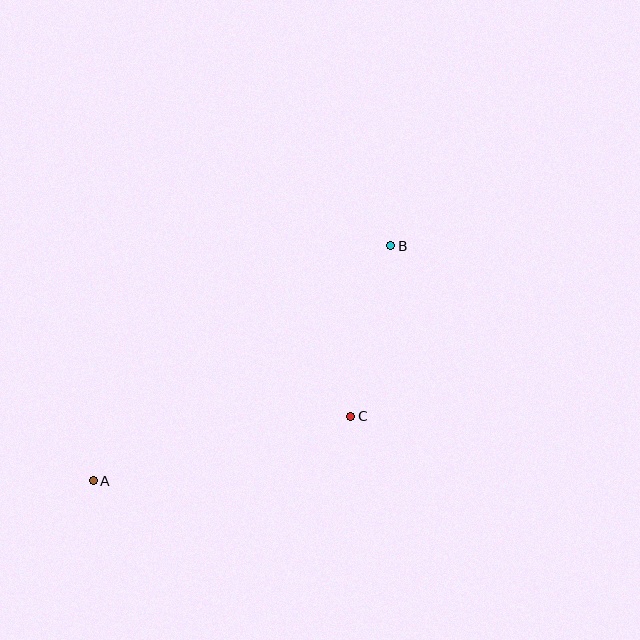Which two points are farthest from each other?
Points A and B are farthest from each other.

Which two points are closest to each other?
Points B and C are closest to each other.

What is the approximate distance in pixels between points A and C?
The distance between A and C is approximately 265 pixels.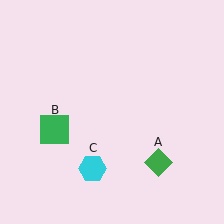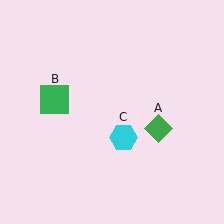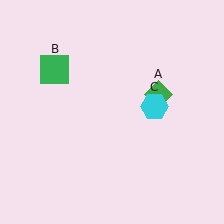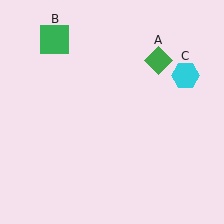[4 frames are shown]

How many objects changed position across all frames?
3 objects changed position: green diamond (object A), green square (object B), cyan hexagon (object C).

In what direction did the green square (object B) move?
The green square (object B) moved up.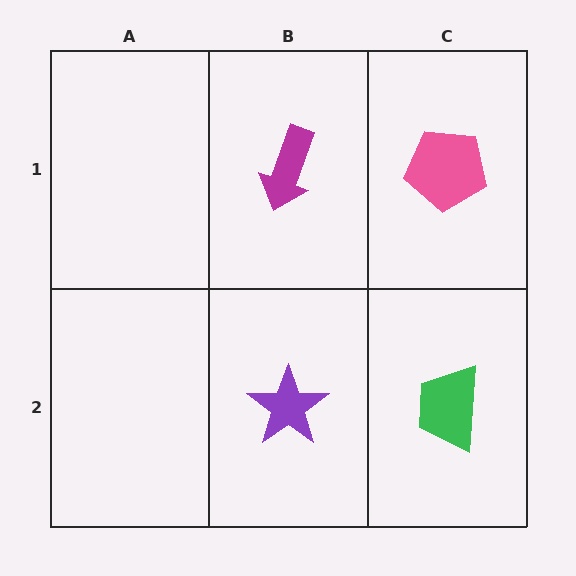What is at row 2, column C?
A green trapezoid.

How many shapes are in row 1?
2 shapes.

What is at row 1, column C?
A pink pentagon.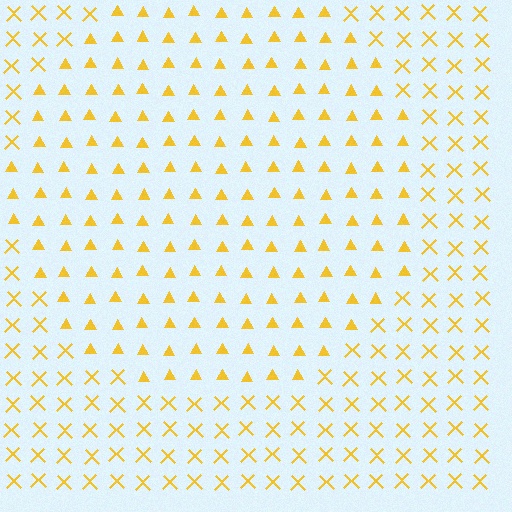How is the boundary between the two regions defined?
The boundary is defined by a change in element shape: triangles inside vs. X marks outside. All elements share the same color and spacing.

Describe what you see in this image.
The image is filled with small yellow elements arranged in a uniform grid. A circle-shaped region contains triangles, while the surrounding area contains X marks. The boundary is defined purely by the change in element shape.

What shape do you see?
I see a circle.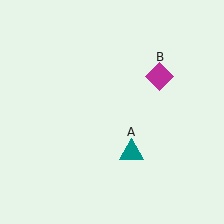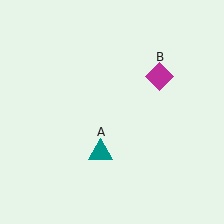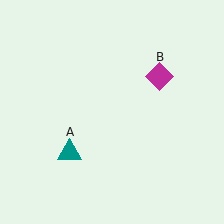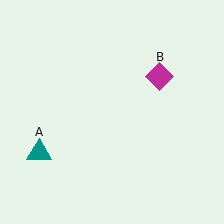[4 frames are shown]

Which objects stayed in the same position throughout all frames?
Magenta diamond (object B) remained stationary.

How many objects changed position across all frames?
1 object changed position: teal triangle (object A).